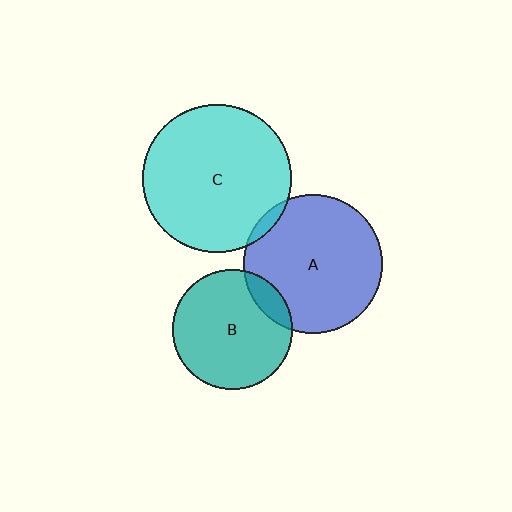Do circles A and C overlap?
Yes.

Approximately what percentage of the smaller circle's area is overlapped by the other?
Approximately 5%.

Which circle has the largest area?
Circle C (cyan).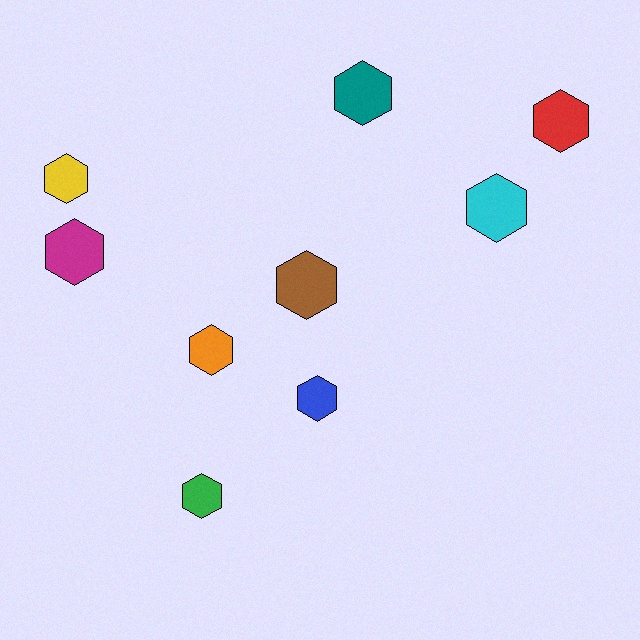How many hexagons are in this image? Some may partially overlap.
There are 9 hexagons.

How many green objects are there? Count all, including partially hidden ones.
There is 1 green object.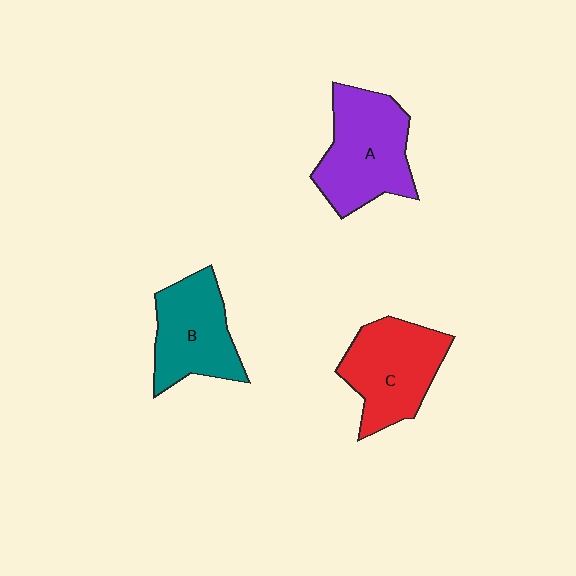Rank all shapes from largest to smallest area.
From largest to smallest: A (purple), C (red), B (teal).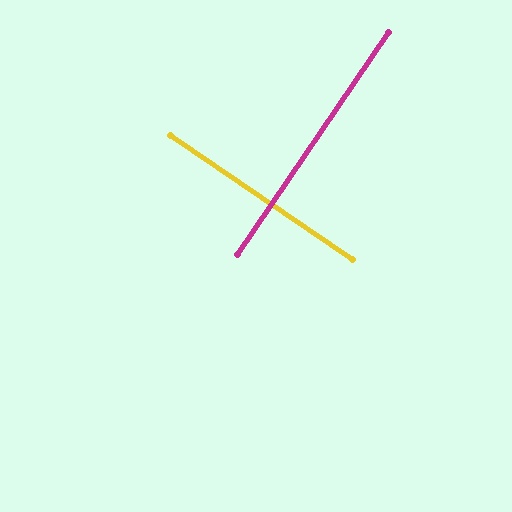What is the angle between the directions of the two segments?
Approximately 90 degrees.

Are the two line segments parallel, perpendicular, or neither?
Perpendicular — they meet at approximately 90°.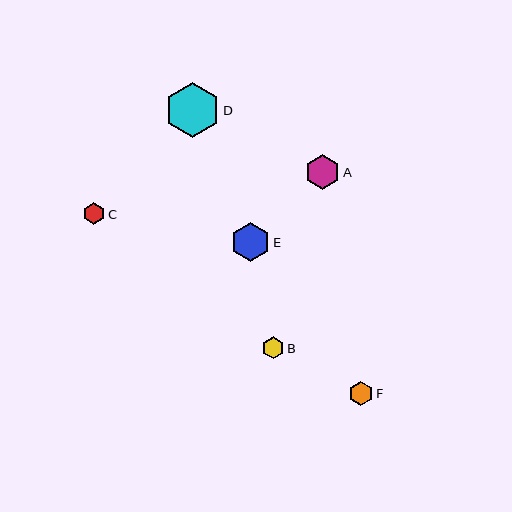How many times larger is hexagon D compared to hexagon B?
Hexagon D is approximately 2.5 times the size of hexagon B.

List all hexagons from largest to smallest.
From largest to smallest: D, E, A, F, B, C.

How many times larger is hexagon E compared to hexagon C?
Hexagon E is approximately 1.8 times the size of hexagon C.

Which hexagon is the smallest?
Hexagon C is the smallest with a size of approximately 22 pixels.